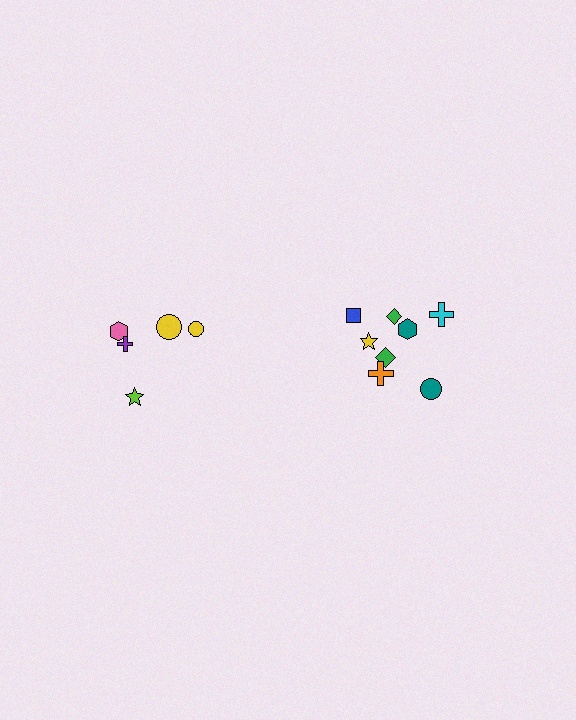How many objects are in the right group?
There are 8 objects.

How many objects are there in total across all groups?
There are 13 objects.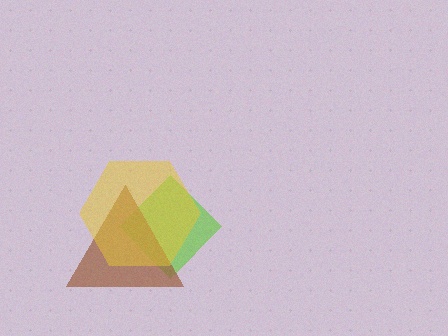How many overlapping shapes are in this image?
There are 3 overlapping shapes in the image.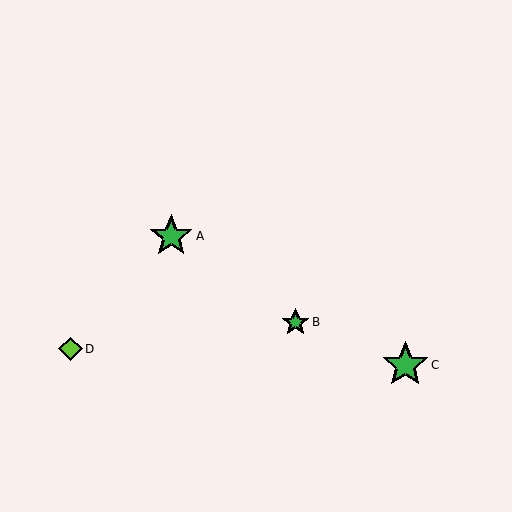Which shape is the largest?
The green star (labeled C) is the largest.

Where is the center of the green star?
The center of the green star is at (171, 236).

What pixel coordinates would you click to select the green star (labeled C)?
Click at (405, 365) to select the green star C.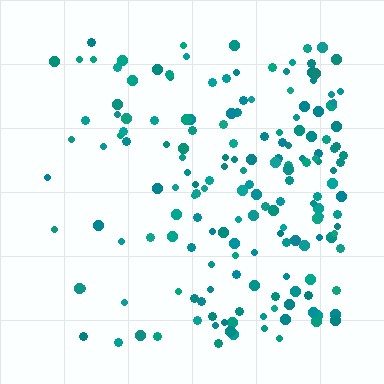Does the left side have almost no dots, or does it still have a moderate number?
Still a moderate number, just noticeably fewer than the right.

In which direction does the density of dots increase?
From left to right, with the right side densest.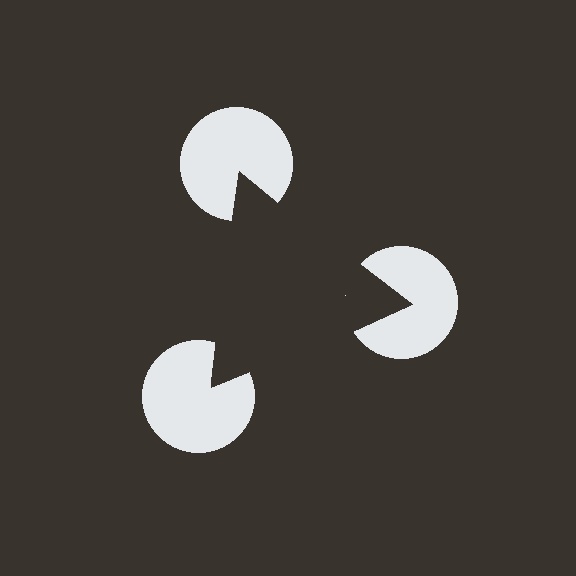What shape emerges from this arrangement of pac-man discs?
An illusory triangle — its edges are inferred from the aligned wedge cuts in the pac-man discs, not physically drawn.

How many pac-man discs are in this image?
There are 3 — one at each vertex of the illusory triangle.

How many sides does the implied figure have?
3 sides.